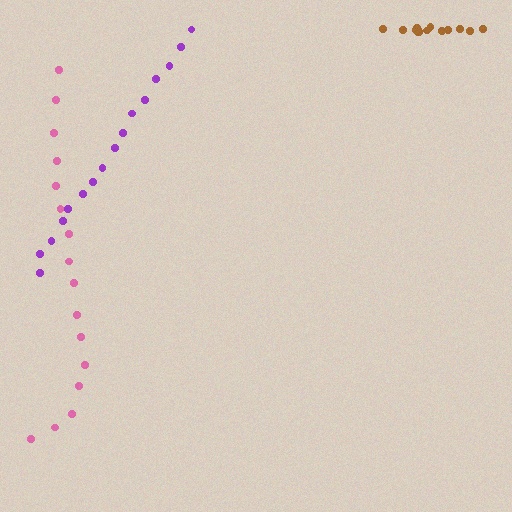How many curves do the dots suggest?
There are 3 distinct paths.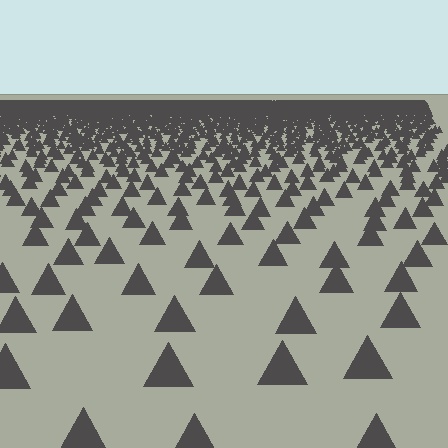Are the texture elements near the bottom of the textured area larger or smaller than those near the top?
Larger. Near the bottom, elements are closer to the viewer and appear at a bigger on-screen size.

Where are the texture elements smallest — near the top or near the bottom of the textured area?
Near the top.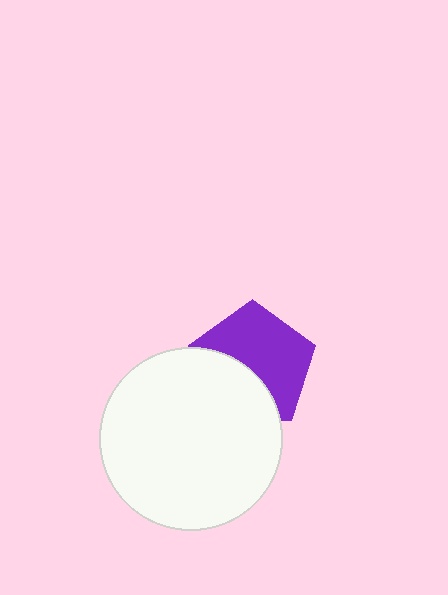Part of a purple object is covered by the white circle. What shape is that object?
It is a pentagon.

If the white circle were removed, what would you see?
You would see the complete purple pentagon.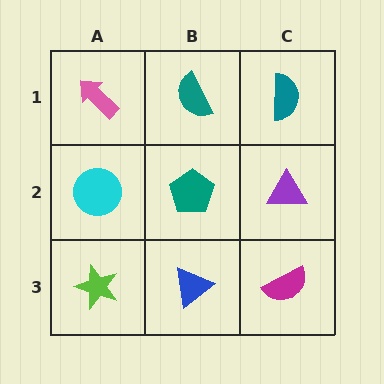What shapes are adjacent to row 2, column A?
A pink arrow (row 1, column A), a lime star (row 3, column A), a teal pentagon (row 2, column B).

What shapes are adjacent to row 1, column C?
A purple triangle (row 2, column C), a teal semicircle (row 1, column B).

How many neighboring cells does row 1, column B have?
3.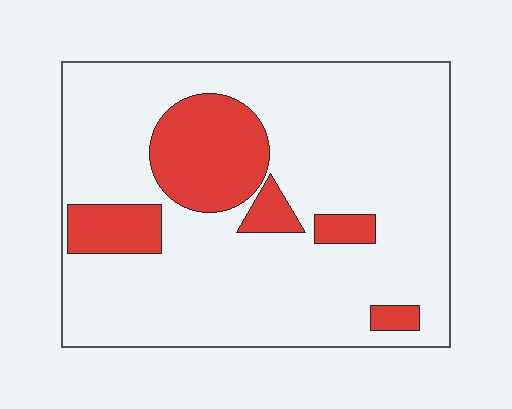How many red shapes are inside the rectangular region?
5.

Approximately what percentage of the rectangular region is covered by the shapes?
Approximately 20%.